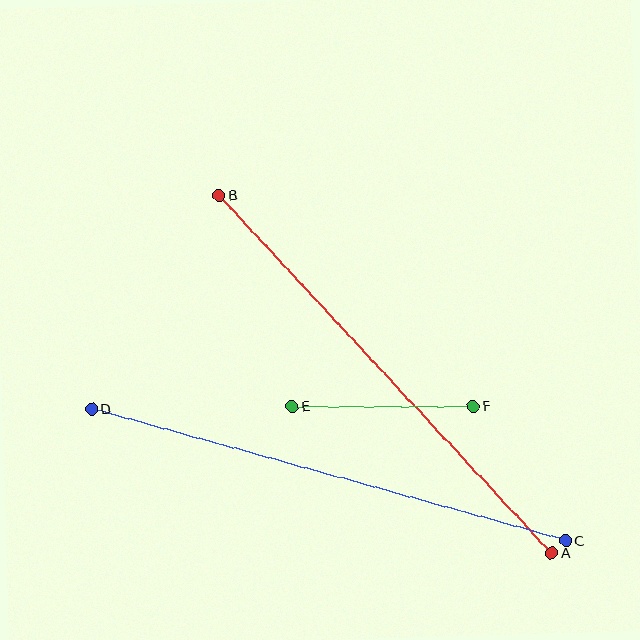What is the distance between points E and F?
The distance is approximately 181 pixels.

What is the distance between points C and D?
The distance is approximately 492 pixels.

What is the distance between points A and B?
The distance is approximately 488 pixels.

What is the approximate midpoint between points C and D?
The midpoint is at approximately (329, 475) pixels.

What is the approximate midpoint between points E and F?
The midpoint is at approximately (383, 406) pixels.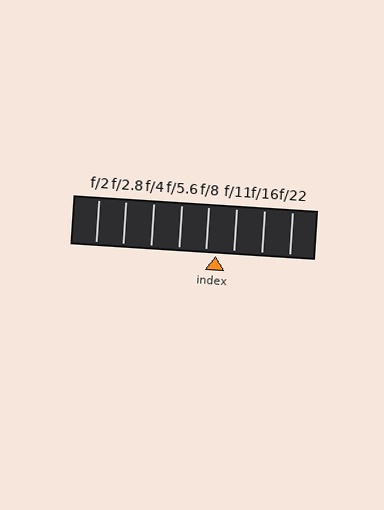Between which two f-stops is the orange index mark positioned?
The index mark is between f/8 and f/11.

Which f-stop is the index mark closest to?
The index mark is closest to f/8.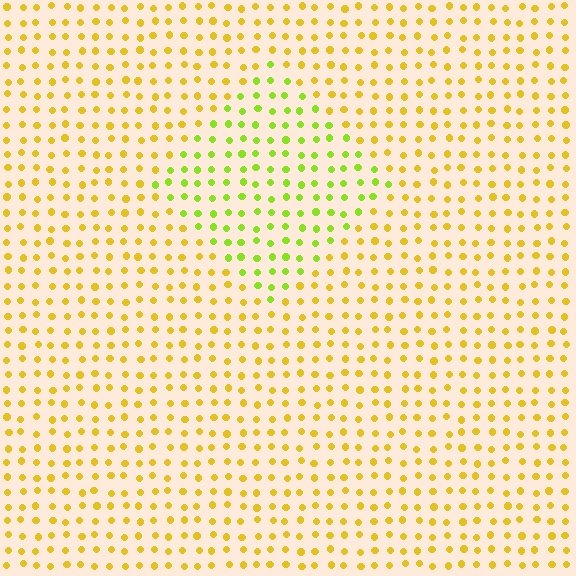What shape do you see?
I see a diamond.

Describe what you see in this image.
The image is filled with small yellow elements in a uniform arrangement. A diamond-shaped region is visible where the elements are tinted to a slightly different hue, forming a subtle color boundary.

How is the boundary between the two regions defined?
The boundary is defined purely by a slight shift in hue (about 39 degrees). Spacing, size, and orientation are identical on both sides.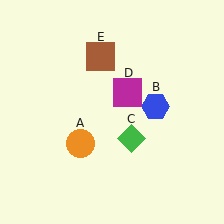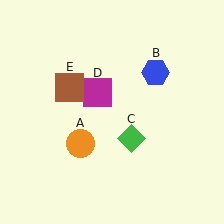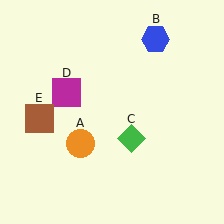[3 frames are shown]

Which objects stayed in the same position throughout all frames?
Orange circle (object A) and green diamond (object C) remained stationary.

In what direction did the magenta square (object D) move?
The magenta square (object D) moved left.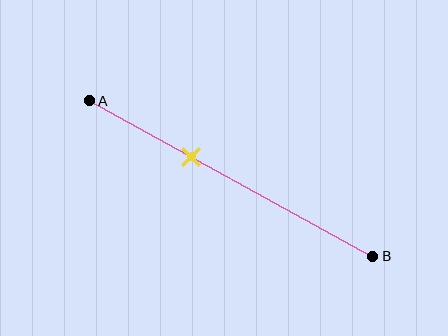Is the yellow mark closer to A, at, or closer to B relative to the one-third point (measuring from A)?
The yellow mark is approximately at the one-third point of segment AB.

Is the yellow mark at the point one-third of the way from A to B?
Yes, the mark is approximately at the one-third point.